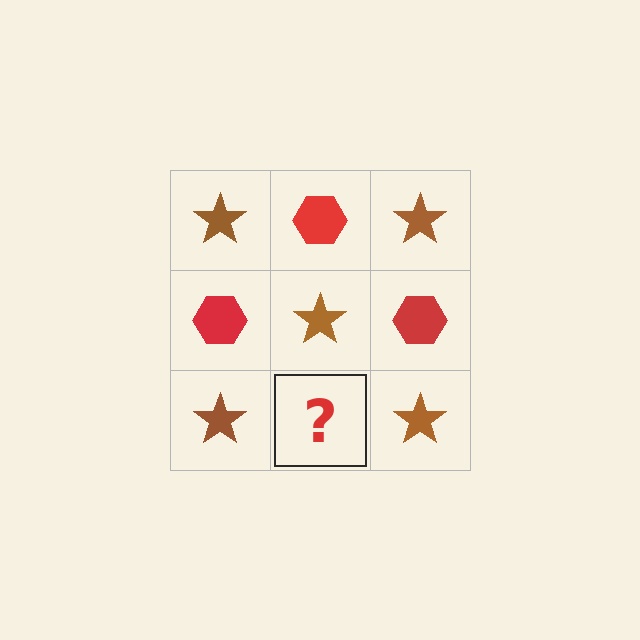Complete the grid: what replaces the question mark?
The question mark should be replaced with a red hexagon.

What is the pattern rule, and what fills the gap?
The rule is that it alternates brown star and red hexagon in a checkerboard pattern. The gap should be filled with a red hexagon.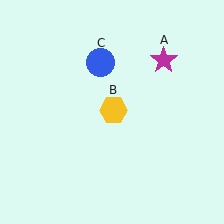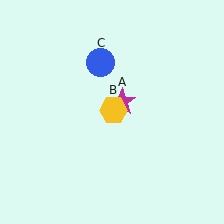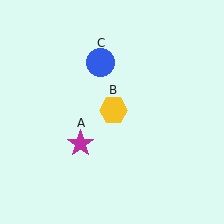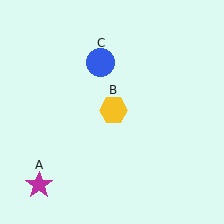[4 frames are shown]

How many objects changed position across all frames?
1 object changed position: magenta star (object A).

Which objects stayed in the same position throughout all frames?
Yellow hexagon (object B) and blue circle (object C) remained stationary.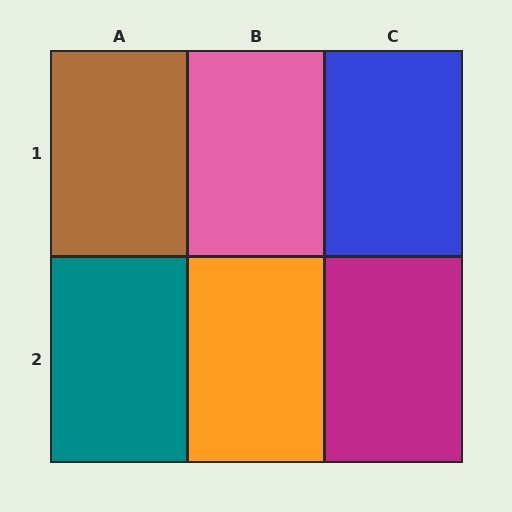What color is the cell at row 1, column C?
Blue.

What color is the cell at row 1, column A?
Brown.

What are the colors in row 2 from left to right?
Teal, orange, magenta.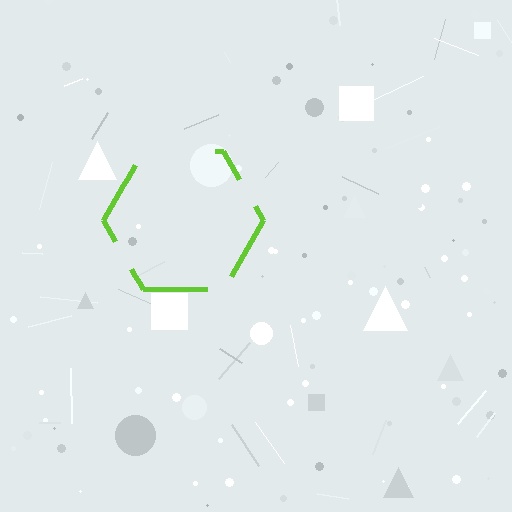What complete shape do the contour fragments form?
The contour fragments form a hexagon.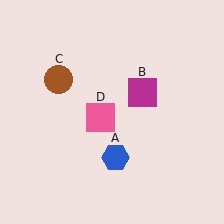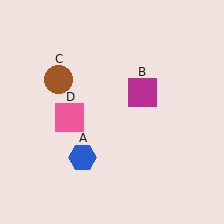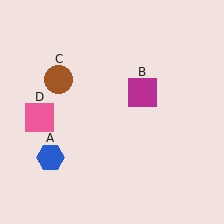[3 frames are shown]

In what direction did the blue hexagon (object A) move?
The blue hexagon (object A) moved left.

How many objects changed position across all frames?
2 objects changed position: blue hexagon (object A), pink square (object D).